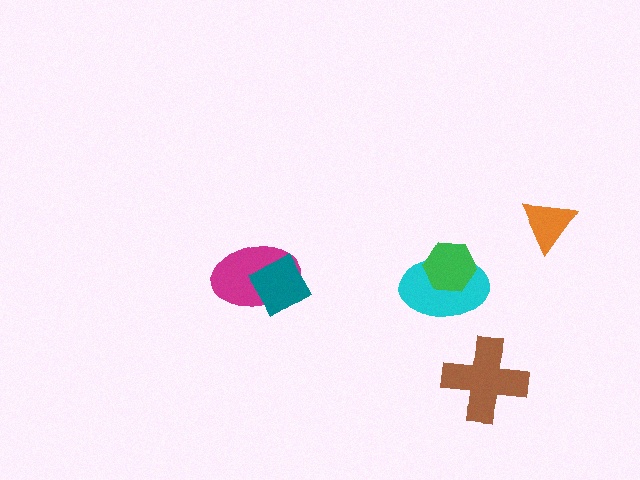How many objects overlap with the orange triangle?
0 objects overlap with the orange triangle.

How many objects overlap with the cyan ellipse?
1 object overlaps with the cyan ellipse.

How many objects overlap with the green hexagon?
1 object overlaps with the green hexagon.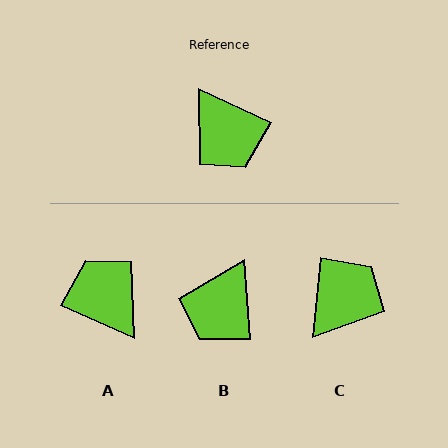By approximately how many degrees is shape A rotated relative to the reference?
Approximately 179 degrees clockwise.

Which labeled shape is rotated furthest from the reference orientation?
A, about 179 degrees away.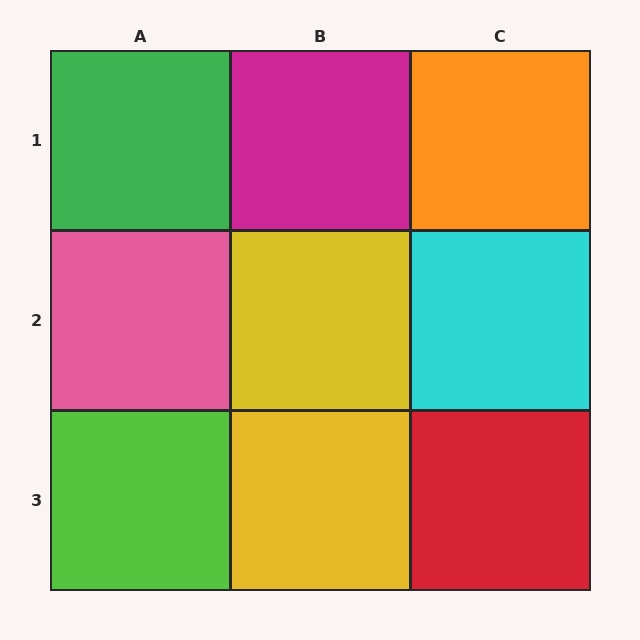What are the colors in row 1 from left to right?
Green, magenta, orange.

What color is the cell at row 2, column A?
Pink.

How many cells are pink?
1 cell is pink.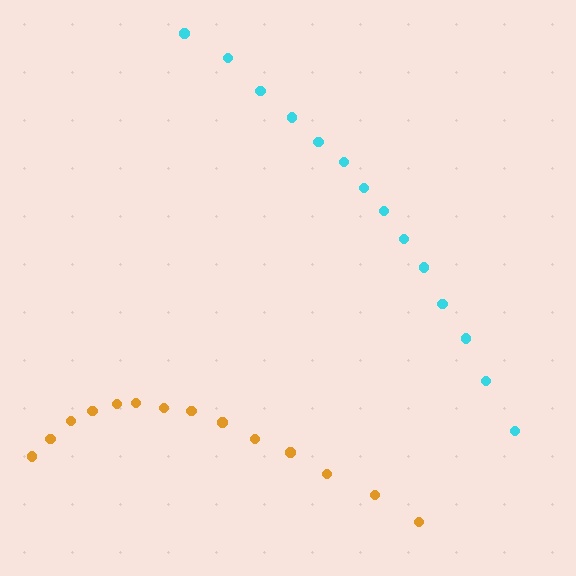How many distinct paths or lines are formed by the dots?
There are 2 distinct paths.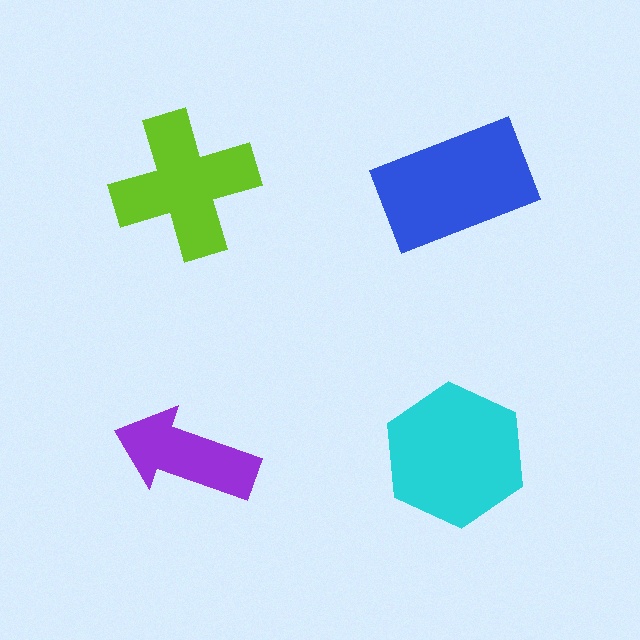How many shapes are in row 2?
2 shapes.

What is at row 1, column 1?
A lime cross.